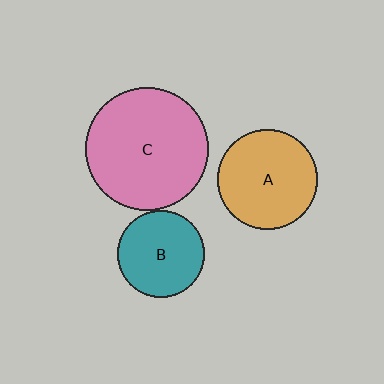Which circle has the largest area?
Circle C (pink).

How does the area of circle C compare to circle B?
Approximately 2.0 times.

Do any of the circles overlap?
No, none of the circles overlap.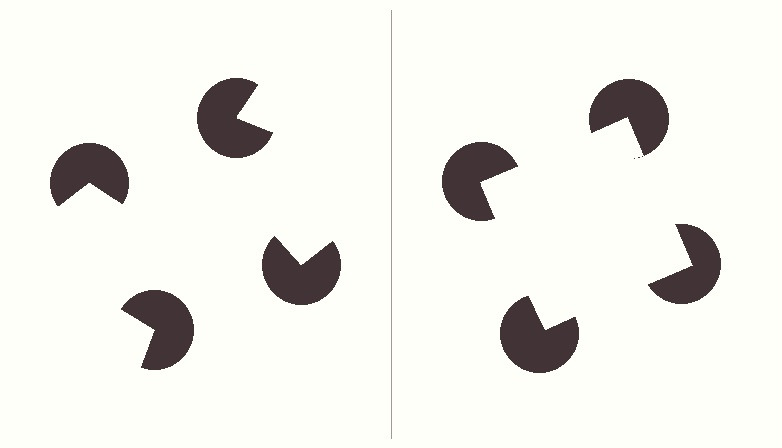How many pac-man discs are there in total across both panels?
8 — 4 on each side.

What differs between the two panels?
The pac-man discs are positioned identically on both sides; only the wedge orientations differ. On the right they align to a square; on the left they are misaligned.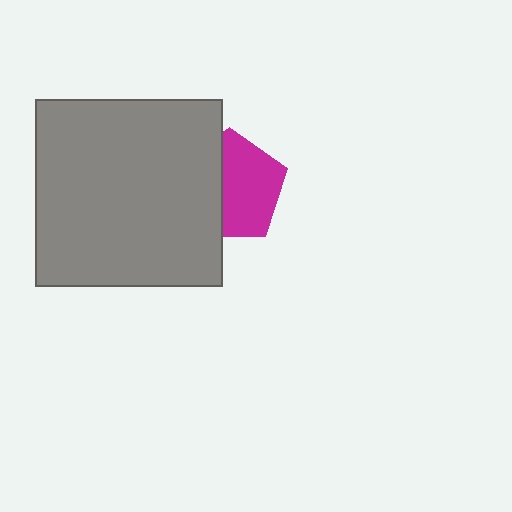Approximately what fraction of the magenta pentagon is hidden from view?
Roughly 43% of the magenta pentagon is hidden behind the gray square.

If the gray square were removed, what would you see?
You would see the complete magenta pentagon.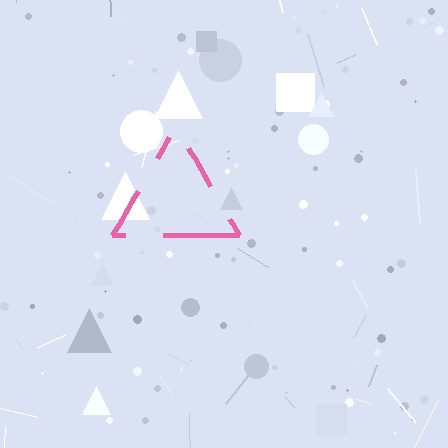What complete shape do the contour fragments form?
The contour fragments form a triangle.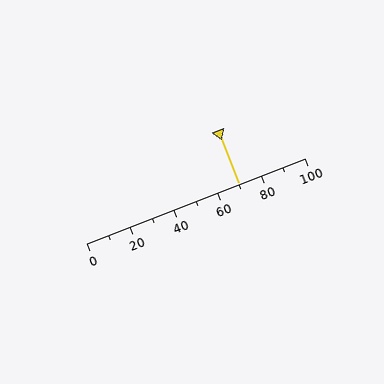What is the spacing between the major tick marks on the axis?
The major ticks are spaced 20 apart.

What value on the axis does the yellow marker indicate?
The marker indicates approximately 70.